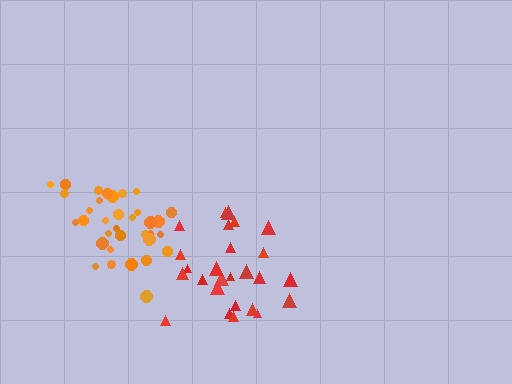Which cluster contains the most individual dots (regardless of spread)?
Orange (34).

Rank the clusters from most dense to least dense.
orange, red.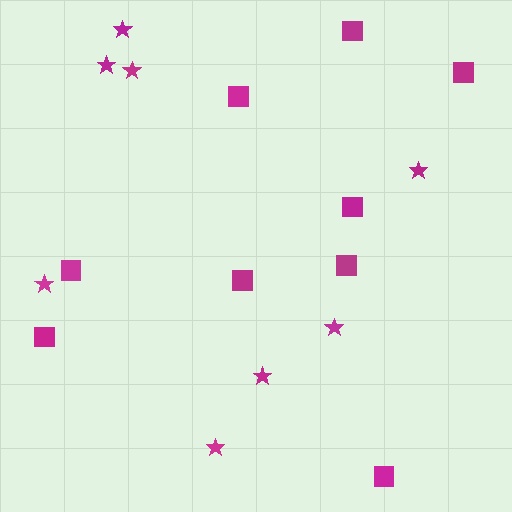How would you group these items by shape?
There are 2 groups: one group of stars (8) and one group of squares (9).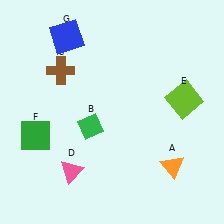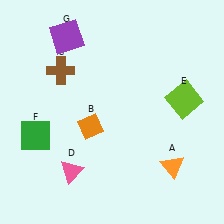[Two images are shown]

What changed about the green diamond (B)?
In Image 1, B is green. In Image 2, it changed to orange.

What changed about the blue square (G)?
In Image 1, G is blue. In Image 2, it changed to purple.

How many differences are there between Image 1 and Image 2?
There are 2 differences between the two images.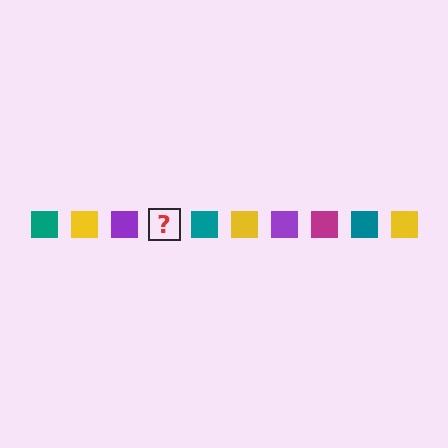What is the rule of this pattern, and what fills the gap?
The rule is that the pattern cycles through teal, yellow, purple, magenta squares. The gap should be filled with a magenta square.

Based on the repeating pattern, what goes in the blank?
The blank should be a magenta square.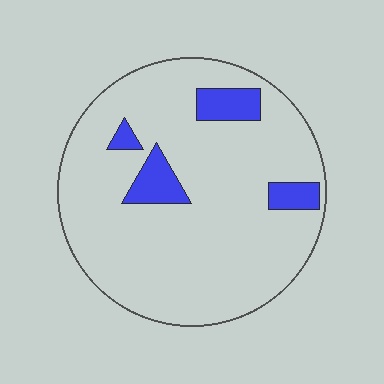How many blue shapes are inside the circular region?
4.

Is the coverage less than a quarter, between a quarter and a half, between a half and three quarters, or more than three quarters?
Less than a quarter.